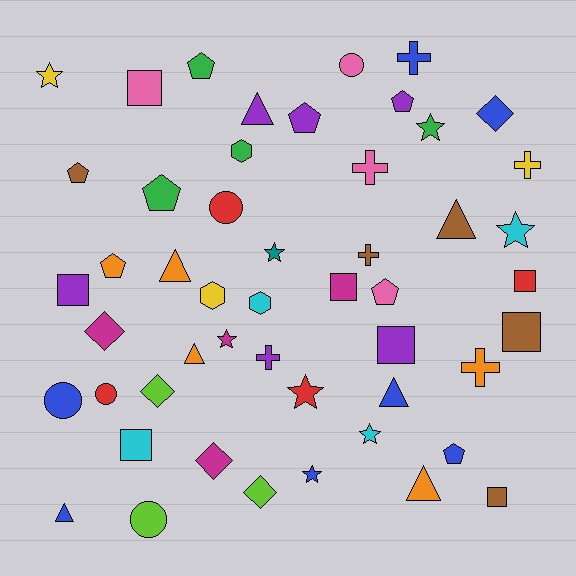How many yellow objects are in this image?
There are 3 yellow objects.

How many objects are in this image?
There are 50 objects.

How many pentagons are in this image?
There are 8 pentagons.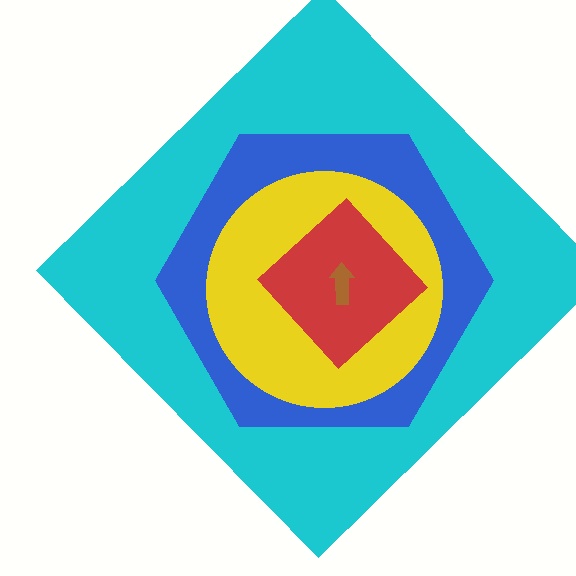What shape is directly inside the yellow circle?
The red diamond.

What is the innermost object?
The brown arrow.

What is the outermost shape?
The cyan diamond.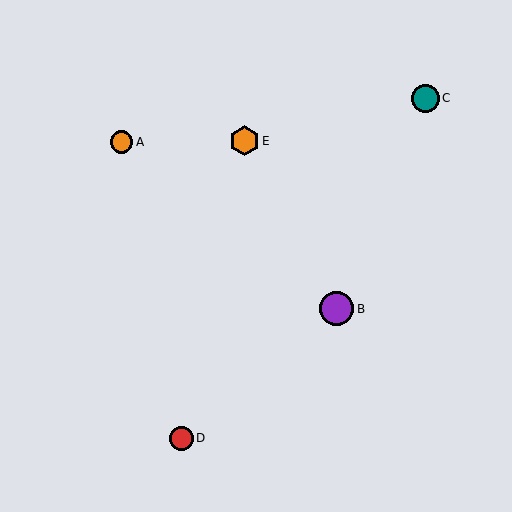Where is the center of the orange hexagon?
The center of the orange hexagon is at (244, 141).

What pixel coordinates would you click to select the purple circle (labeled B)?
Click at (337, 309) to select the purple circle B.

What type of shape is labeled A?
Shape A is an orange circle.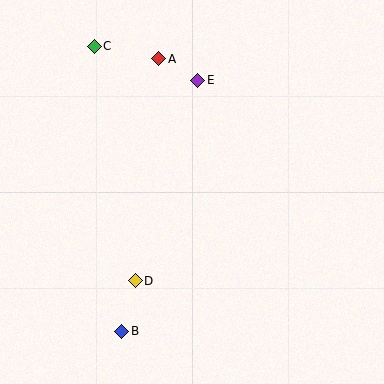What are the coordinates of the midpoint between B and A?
The midpoint between B and A is at (140, 195).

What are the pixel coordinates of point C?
Point C is at (94, 46).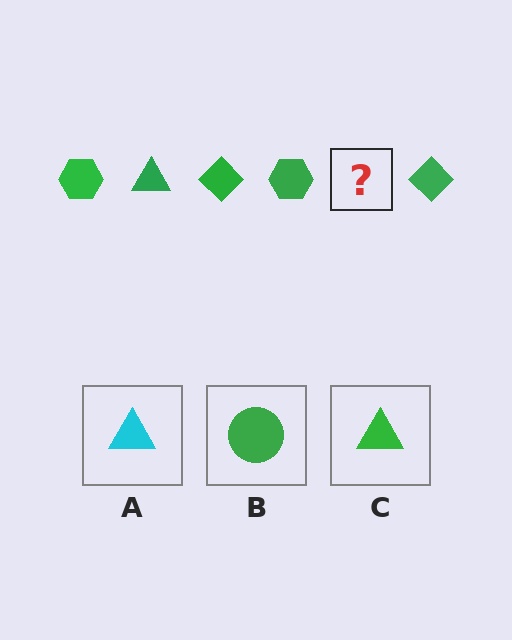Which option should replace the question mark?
Option C.